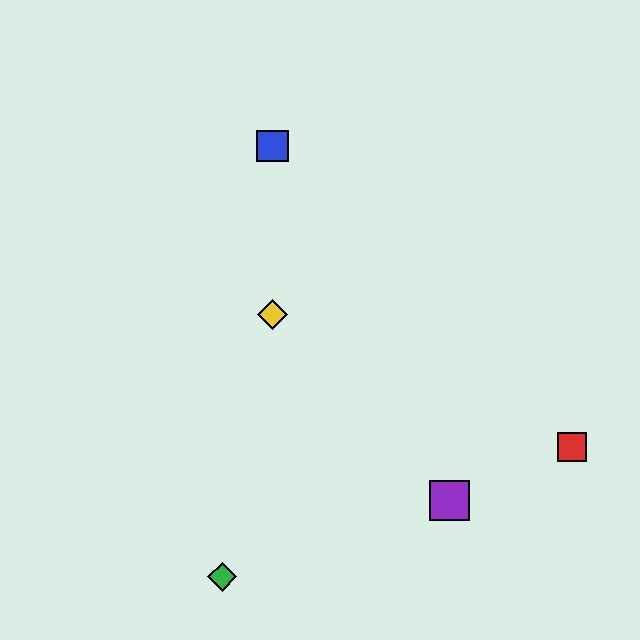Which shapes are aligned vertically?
The blue square, the yellow diamond are aligned vertically.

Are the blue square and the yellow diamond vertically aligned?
Yes, both are at x≈272.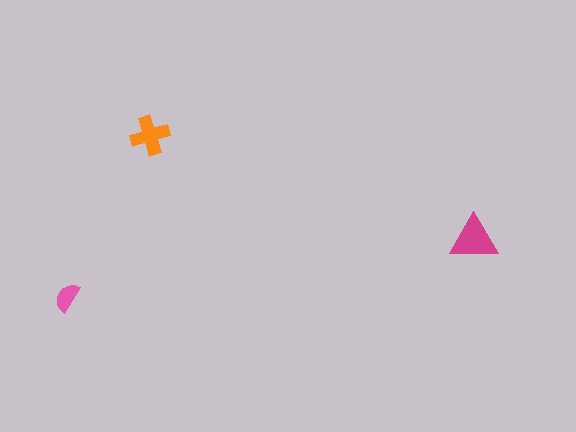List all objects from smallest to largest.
The pink semicircle, the orange cross, the magenta triangle.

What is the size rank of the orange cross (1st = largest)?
2nd.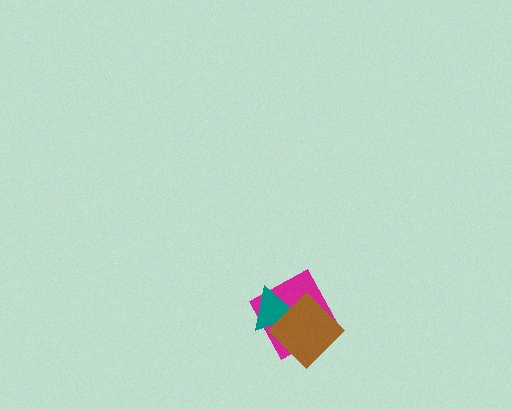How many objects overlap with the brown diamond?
2 objects overlap with the brown diamond.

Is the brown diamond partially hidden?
No, no other shape covers it.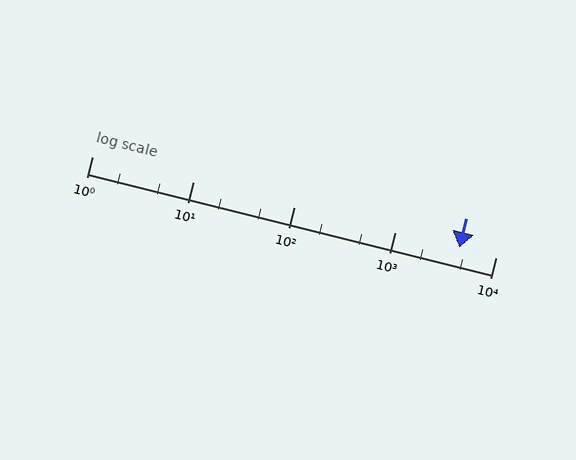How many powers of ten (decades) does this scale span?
The scale spans 4 decades, from 1 to 10000.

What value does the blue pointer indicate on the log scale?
The pointer indicates approximately 4400.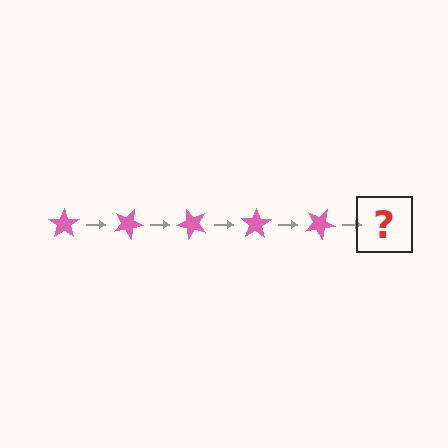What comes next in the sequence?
The next element should be a pink star rotated 125 degrees.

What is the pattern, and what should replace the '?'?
The pattern is that the star rotates 25 degrees each step. The '?' should be a pink star rotated 125 degrees.